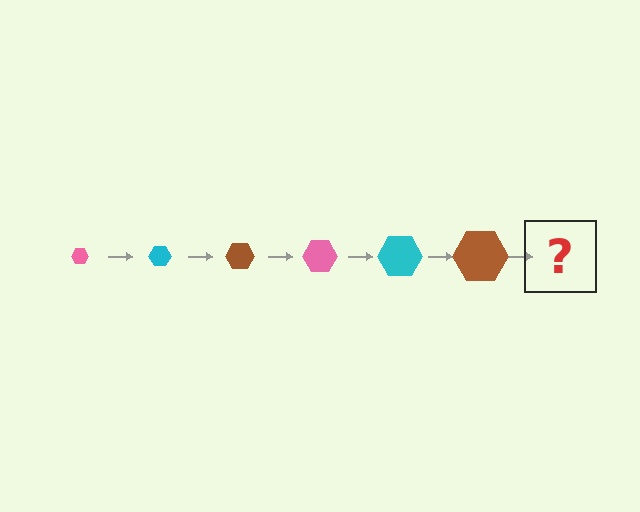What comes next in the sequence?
The next element should be a pink hexagon, larger than the previous one.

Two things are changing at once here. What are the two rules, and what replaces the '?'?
The two rules are that the hexagon grows larger each step and the color cycles through pink, cyan, and brown. The '?' should be a pink hexagon, larger than the previous one.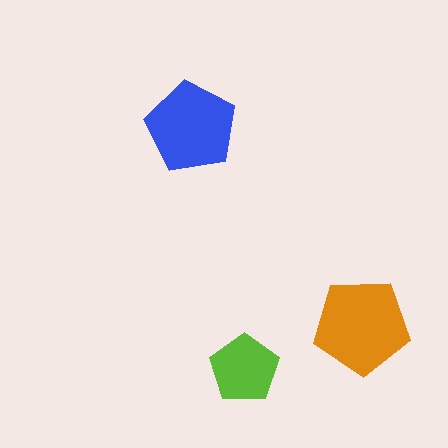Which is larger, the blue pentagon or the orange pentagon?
The orange one.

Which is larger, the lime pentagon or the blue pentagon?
The blue one.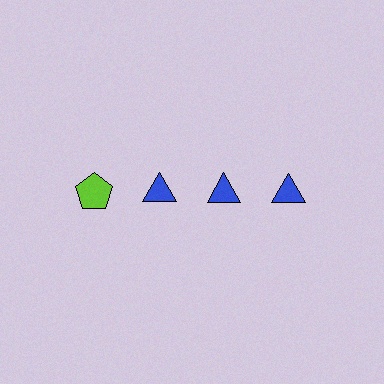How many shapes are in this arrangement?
There are 4 shapes arranged in a grid pattern.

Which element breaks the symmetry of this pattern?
The lime pentagon in the top row, leftmost column breaks the symmetry. All other shapes are blue triangles.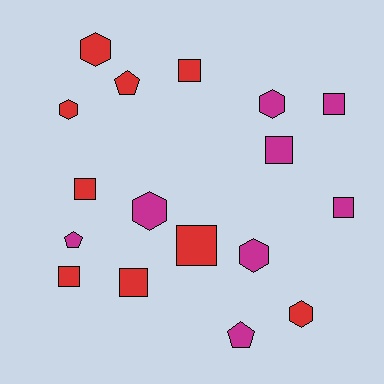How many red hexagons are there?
There are 3 red hexagons.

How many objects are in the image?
There are 17 objects.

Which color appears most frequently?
Red, with 9 objects.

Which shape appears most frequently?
Square, with 8 objects.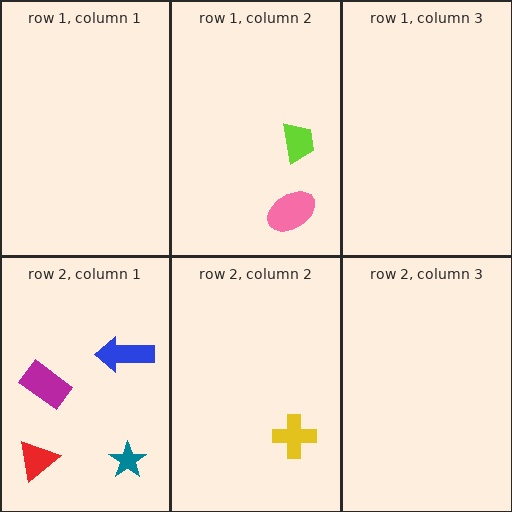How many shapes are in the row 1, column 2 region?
2.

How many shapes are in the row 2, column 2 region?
1.